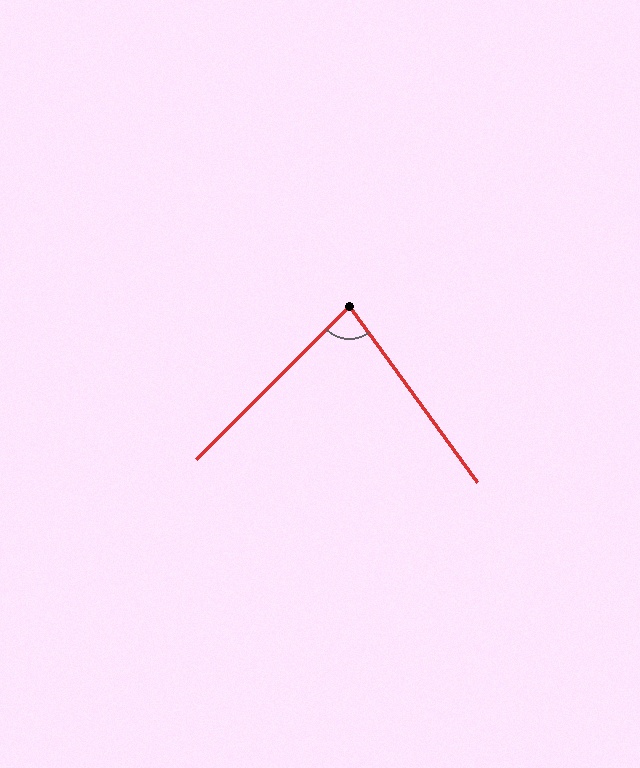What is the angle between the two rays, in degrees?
Approximately 81 degrees.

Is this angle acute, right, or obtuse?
It is acute.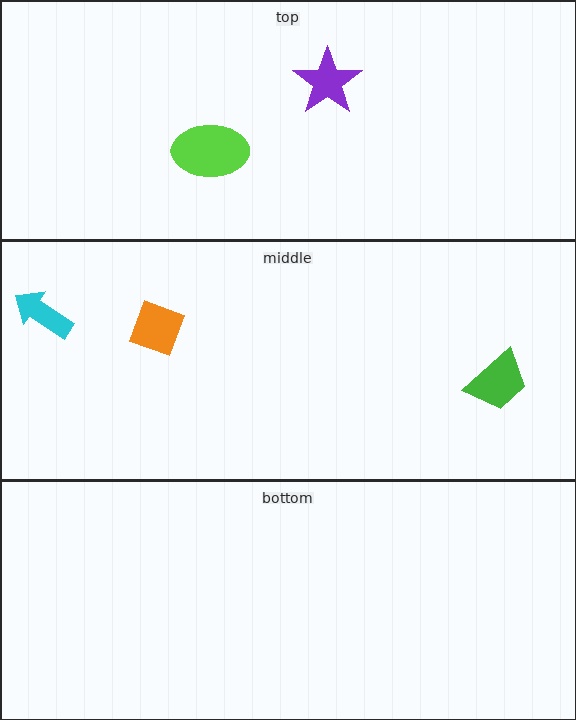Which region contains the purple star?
The top region.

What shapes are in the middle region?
The green trapezoid, the orange diamond, the cyan arrow.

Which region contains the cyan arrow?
The middle region.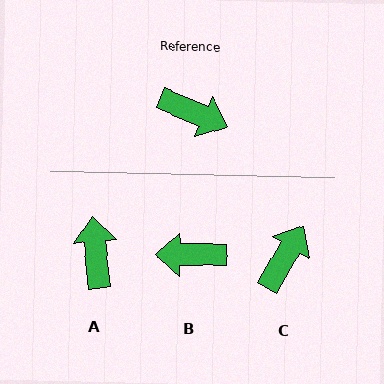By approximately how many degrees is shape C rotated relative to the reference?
Approximately 83 degrees counter-clockwise.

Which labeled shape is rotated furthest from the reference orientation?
B, about 157 degrees away.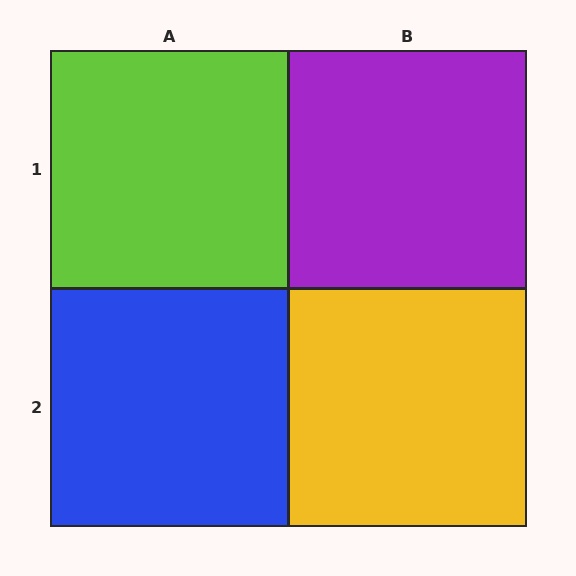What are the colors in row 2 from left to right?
Blue, yellow.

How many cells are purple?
1 cell is purple.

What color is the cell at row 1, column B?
Purple.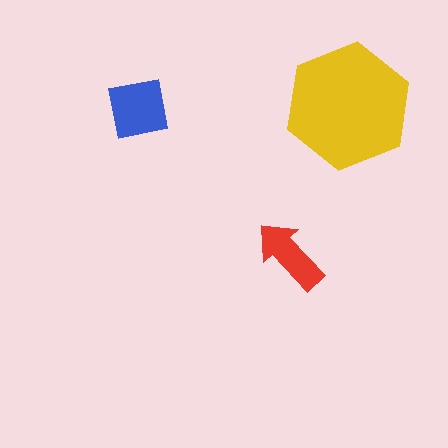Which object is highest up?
The yellow hexagon is topmost.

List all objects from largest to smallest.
The yellow hexagon, the blue square, the red arrow.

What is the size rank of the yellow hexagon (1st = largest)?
1st.